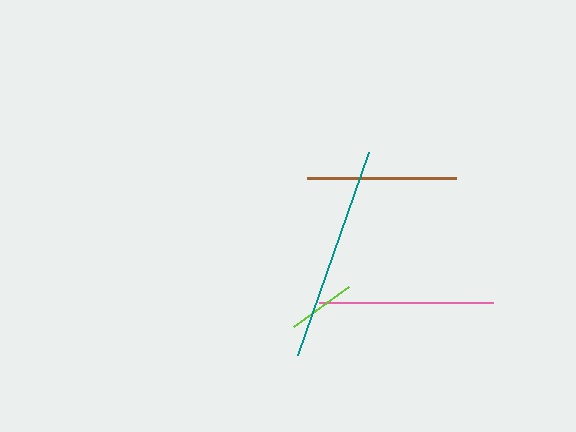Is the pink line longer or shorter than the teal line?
The teal line is longer than the pink line.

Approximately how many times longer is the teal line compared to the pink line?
The teal line is approximately 1.2 times the length of the pink line.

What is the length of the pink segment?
The pink segment is approximately 174 pixels long.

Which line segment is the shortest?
The lime line is the shortest at approximately 68 pixels.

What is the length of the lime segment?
The lime segment is approximately 68 pixels long.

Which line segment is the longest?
The teal line is the longest at approximately 215 pixels.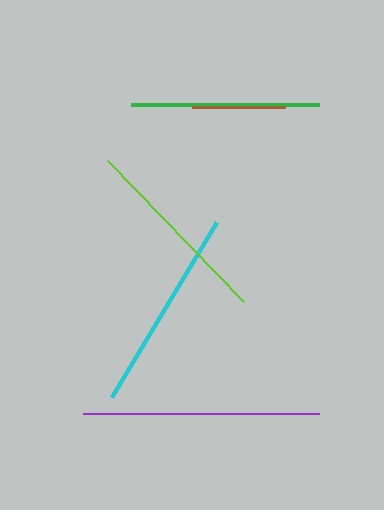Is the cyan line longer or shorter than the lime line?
The cyan line is longer than the lime line.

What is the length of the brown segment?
The brown segment is approximately 93 pixels long.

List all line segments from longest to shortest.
From longest to shortest: purple, cyan, lime, green, brown.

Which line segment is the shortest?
The brown line is the shortest at approximately 93 pixels.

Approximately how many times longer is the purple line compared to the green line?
The purple line is approximately 1.3 times the length of the green line.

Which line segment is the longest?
The purple line is the longest at approximately 235 pixels.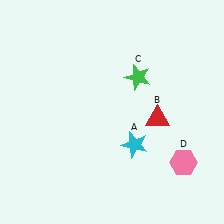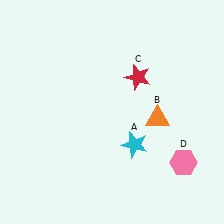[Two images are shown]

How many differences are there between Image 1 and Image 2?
There are 2 differences between the two images.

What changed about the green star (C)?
In Image 1, C is green. In Image 2, it changed to red.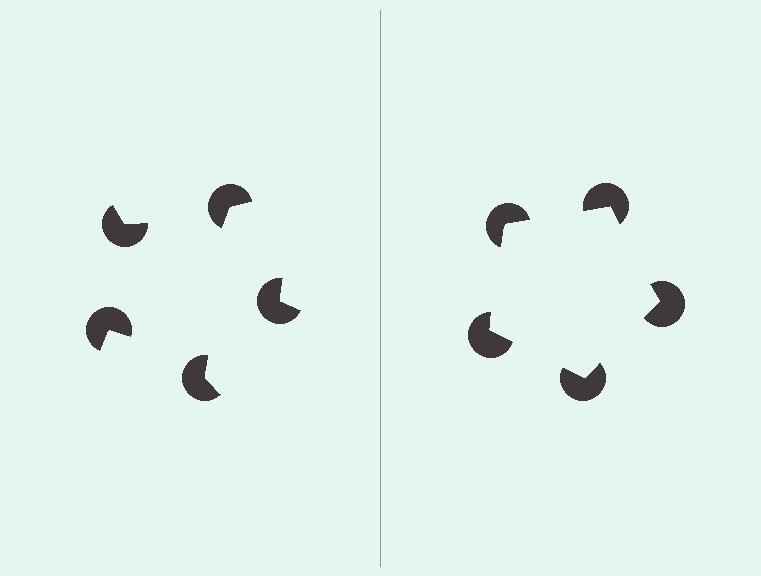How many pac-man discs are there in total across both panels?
10 — 5 on each side.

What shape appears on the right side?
An illusory pentagon.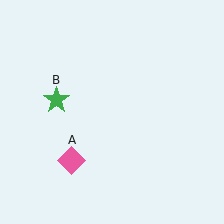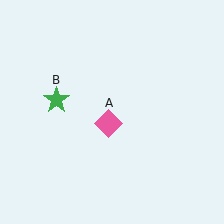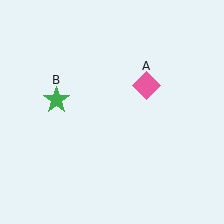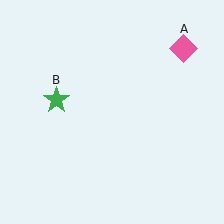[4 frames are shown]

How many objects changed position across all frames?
1 object changed position: pink diamond (object A).